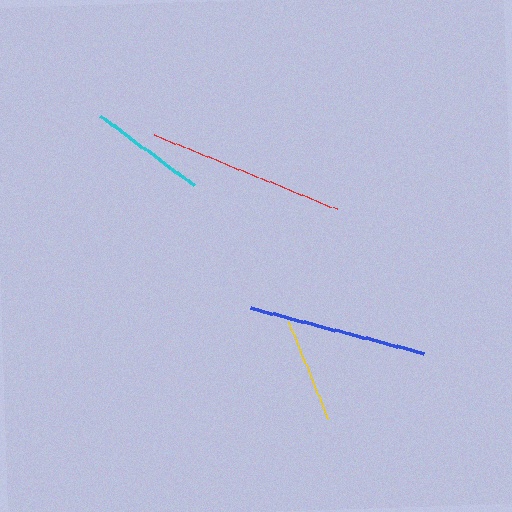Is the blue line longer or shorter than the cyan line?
The blue line is longer than the cyan line.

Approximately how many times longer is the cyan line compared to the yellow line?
The cyan line is approximately 1.1 times the length of the yellow line.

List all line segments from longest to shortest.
From longest to shortest: red, blue, cyan, yellow.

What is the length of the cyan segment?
The cyan segment is approximately 116 pixels long.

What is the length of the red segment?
The red segment is approximately 197 pixels long.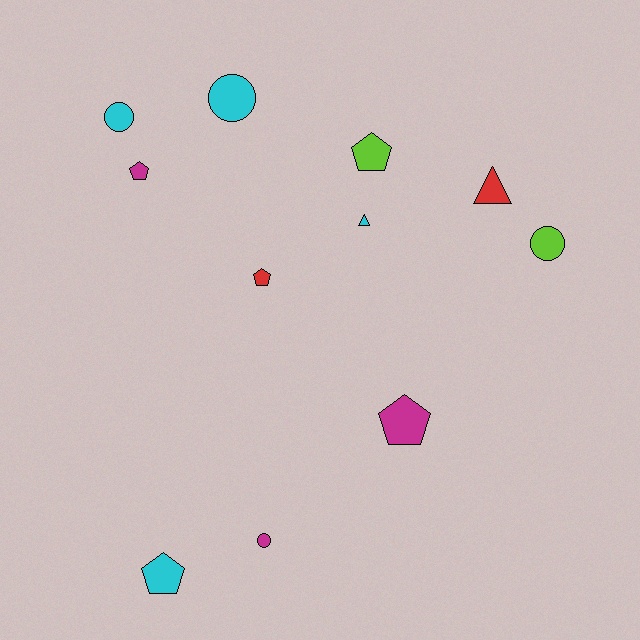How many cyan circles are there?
There are 2 cyan circles.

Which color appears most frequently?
Cyan, with 4 objects.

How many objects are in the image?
There are 11 objects.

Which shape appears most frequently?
Pentagon, with 5 objects.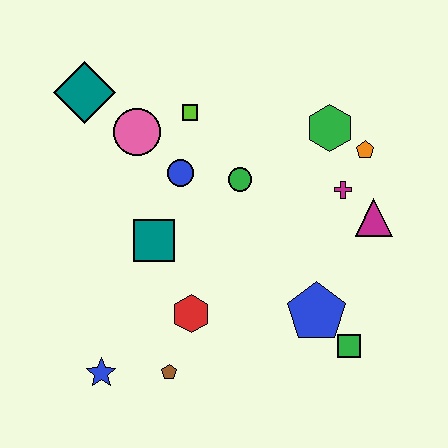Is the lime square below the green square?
No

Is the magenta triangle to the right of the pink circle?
Yes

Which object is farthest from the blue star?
The orange pentagon is farthest from the blue star.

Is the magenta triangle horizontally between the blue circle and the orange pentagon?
No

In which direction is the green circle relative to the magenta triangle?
The green circle is to the left of the magenta triangle.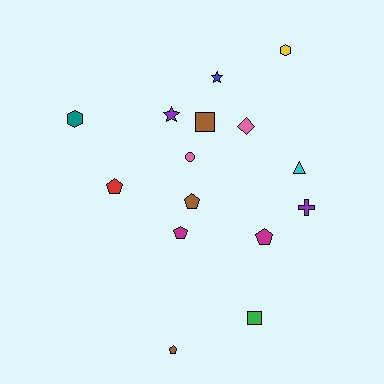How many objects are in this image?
There are 15 objects.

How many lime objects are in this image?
There are no lime objects.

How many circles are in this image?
There is 1 circle.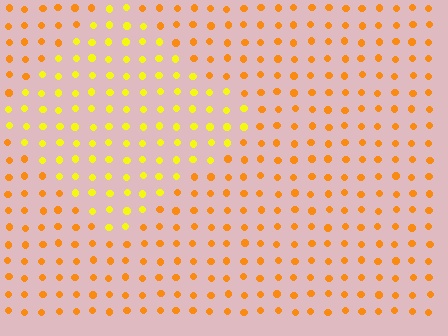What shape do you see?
I see a diamond.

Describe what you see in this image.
The image is filled with small orange elements in a uniform arrangement. A diamond-shaped region is visible where the elements are tinted to a slightly different hue, forming a subtle color boundary.